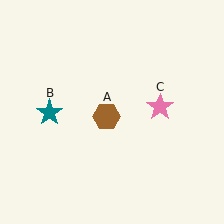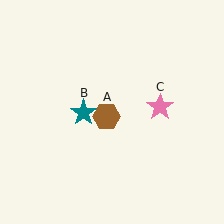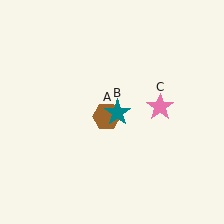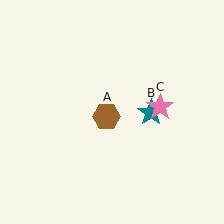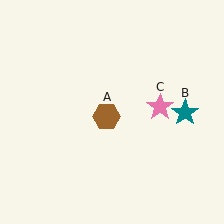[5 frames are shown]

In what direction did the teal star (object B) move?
The teal star (object B) moved right.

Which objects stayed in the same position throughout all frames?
Brown hexagon (object A) and pink star (object C) remained stationary.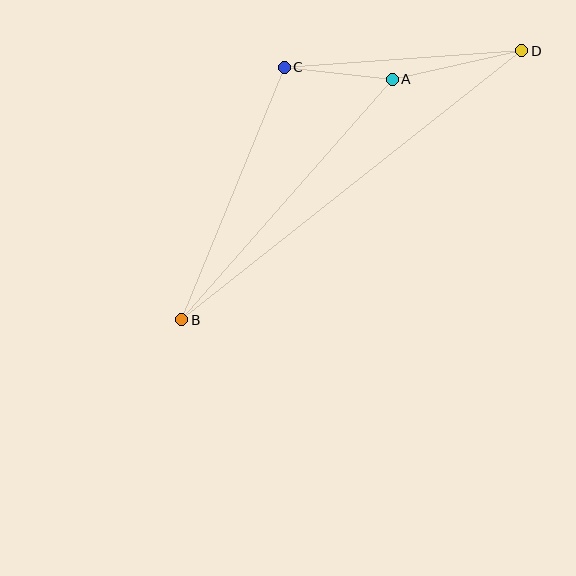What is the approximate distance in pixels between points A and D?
The distance between A and D is approximately 133 pixels.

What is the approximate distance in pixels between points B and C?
The distance between B and C is approximately 273 pixels.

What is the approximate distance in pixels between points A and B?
The distance between A and B is approximately 320 pixels.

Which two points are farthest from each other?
Points B and D are farthest from each other.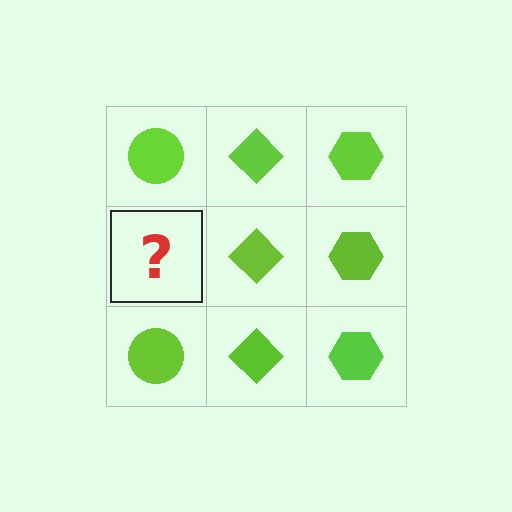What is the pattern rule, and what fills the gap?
The rule is that each column has a consistent shape. The gap should be filled with a lime circle.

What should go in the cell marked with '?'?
The missing cell should contain a lime circle.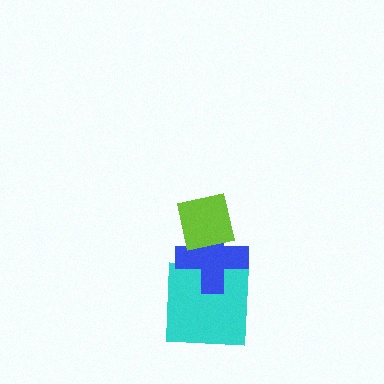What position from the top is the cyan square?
The cyan square is 3rd from the top.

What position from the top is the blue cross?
The blue cross is 2nd from the top.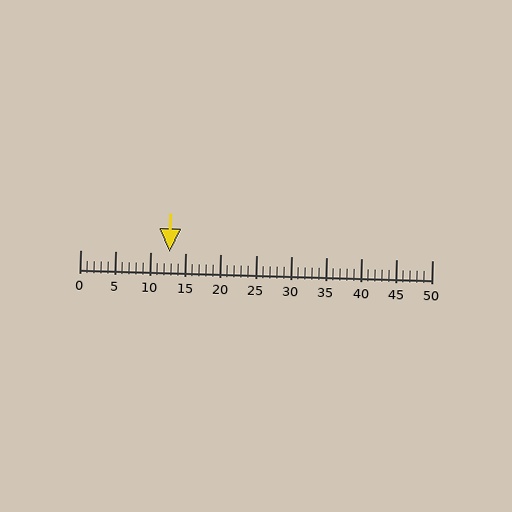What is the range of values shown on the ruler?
The ruler shows values from 0 to 50.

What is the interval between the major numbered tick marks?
The major tick marks are spaced 5 units apart.